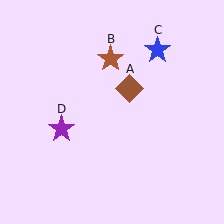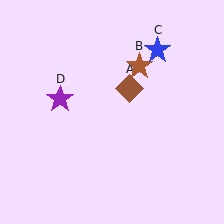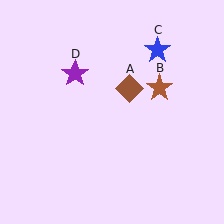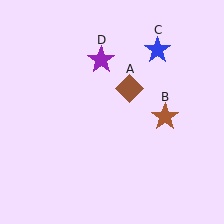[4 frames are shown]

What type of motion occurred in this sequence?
The brown star (object B), purple star (object D) rotated clockwise around the center of the scene.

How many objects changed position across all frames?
2 objects changed position: brown star (object B), purple star (object D).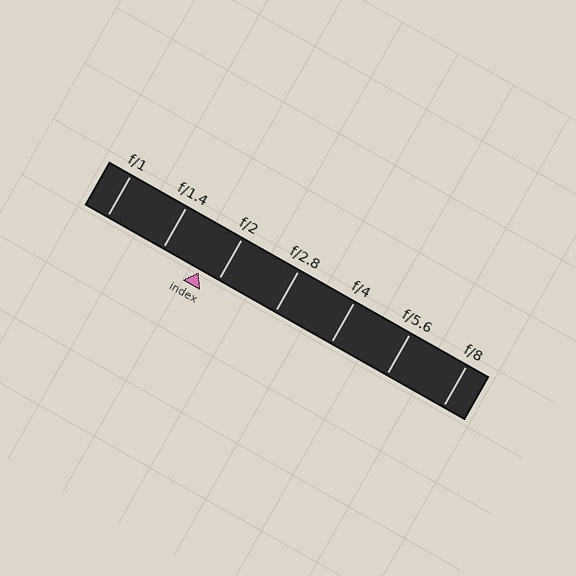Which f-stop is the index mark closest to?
The index mark is closest to f/2.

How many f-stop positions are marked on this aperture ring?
There are 7 f-stop positions marked.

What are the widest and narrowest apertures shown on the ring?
The widest aperture shown is f/1 and the narrowest is f/8.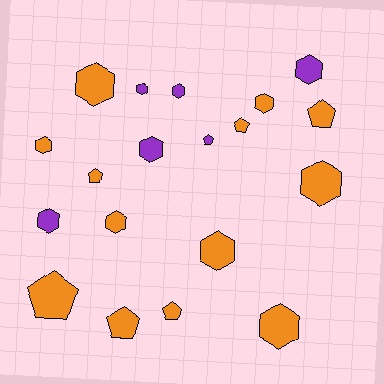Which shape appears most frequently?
Hexagon, with 12 objects.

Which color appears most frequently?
Orange, with 13 objects.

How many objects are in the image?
There are 19 objects.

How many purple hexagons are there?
There are 5 purple hexagons.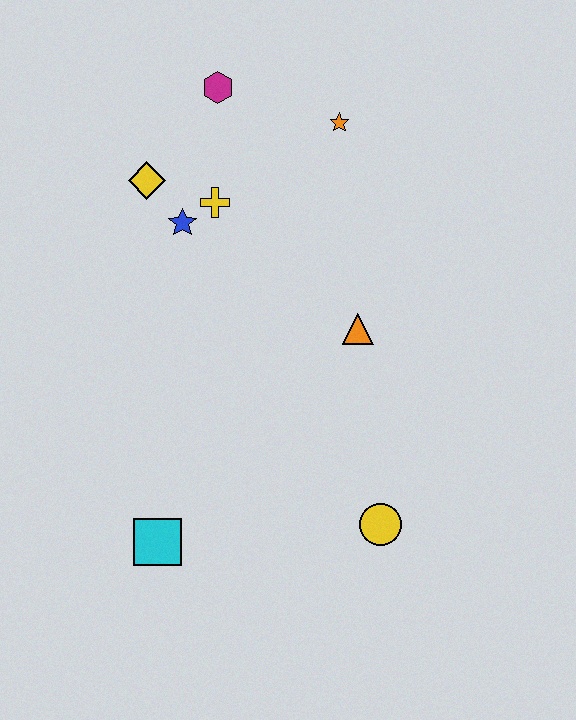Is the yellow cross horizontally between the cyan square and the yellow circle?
Yes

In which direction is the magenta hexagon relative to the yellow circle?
The magenta hexagon is above the yellow circle.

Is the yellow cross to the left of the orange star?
Yes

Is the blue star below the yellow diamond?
Yes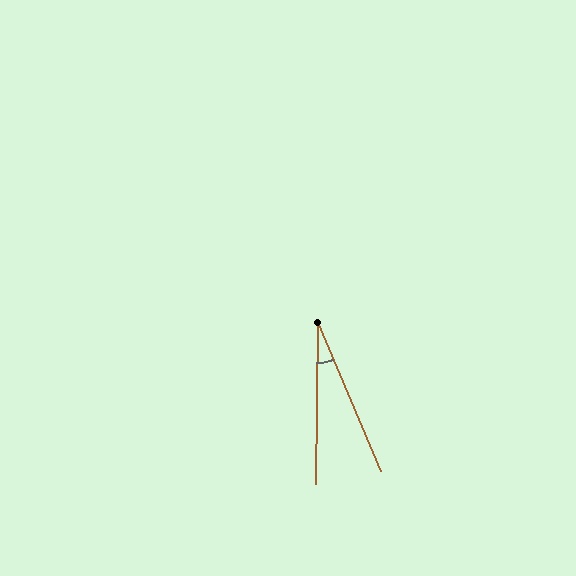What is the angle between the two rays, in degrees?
Approximately 24 degrees.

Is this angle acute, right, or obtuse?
It is acute.